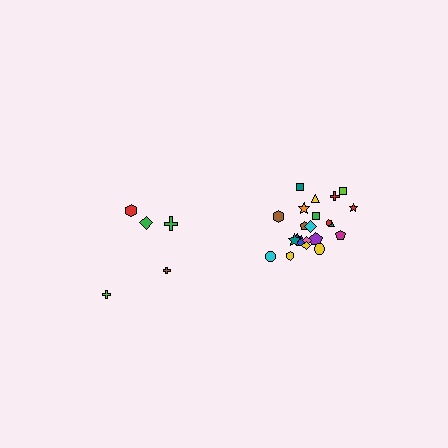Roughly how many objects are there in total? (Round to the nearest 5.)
Roughly 25 objects in total.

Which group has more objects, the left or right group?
The right group.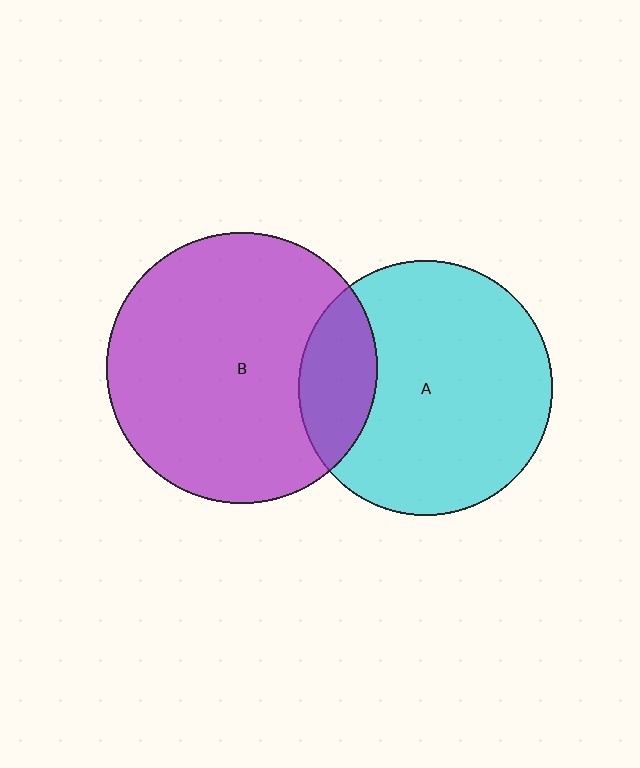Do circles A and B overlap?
Yes.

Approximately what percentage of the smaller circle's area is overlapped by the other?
Approximately 20%.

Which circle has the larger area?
Circle B (purple).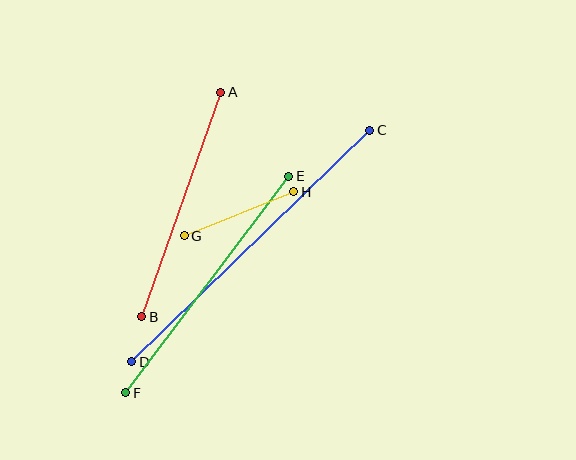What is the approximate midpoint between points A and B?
The midpoint is at approximately (181, 204) pixels.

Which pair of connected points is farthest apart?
Points C and D are farthest apart.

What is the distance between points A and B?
The distance is approximately 238 pixels.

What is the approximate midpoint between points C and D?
The midpoint is at approximately (251, 246) pixels.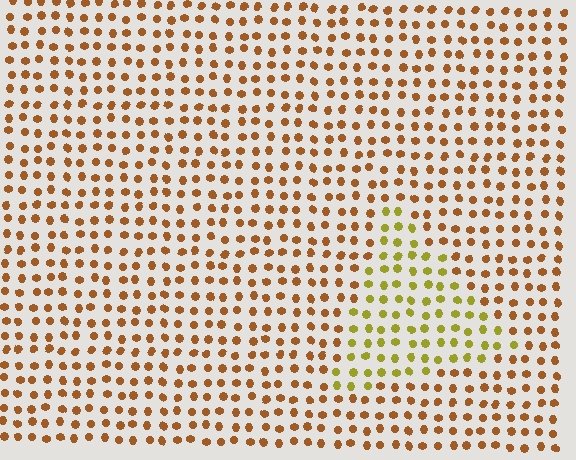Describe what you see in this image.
The image is filled with small brown elements in a uniform arrangement. A triangle-shaped region is visible where the elements are tinted to a slightly different hue, forming a subtle color boundary.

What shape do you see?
I see a triangle.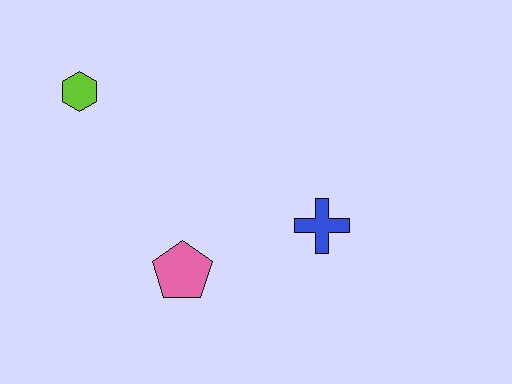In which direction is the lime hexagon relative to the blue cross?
The lime hexagon is to the left of the blue cross.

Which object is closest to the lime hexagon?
The pink pentagon is closest to the lime hexagon.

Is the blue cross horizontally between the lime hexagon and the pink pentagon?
No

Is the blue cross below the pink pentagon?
No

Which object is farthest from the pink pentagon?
The lime hexagon is farthest from the pink pentagon.